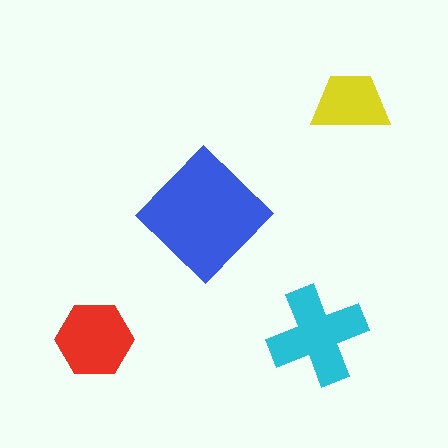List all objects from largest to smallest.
The blue diamond, the cyan cross, the red hexagon, the yellow trapezoid.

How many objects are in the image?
There are 4 objects in the image.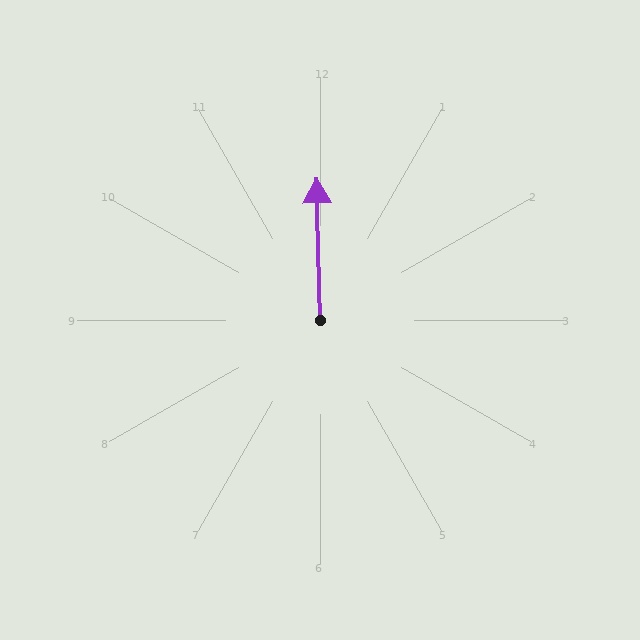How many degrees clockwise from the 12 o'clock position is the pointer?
Approximately 359 degrees.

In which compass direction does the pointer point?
North.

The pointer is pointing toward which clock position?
Roughly 12 o'clock.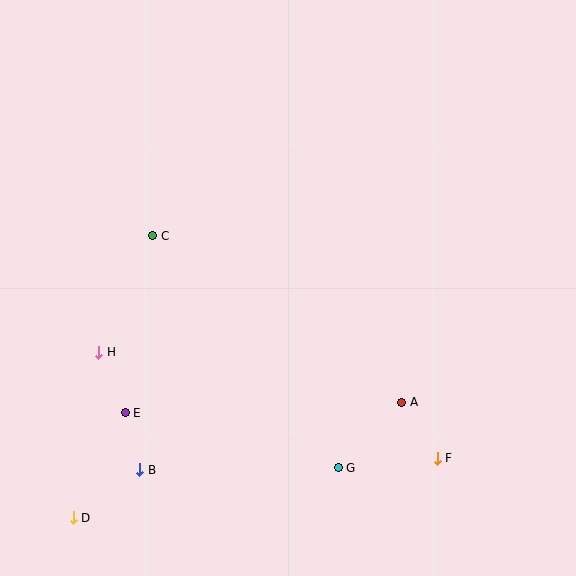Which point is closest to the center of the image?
Point C at (153, 236) is closest to the center.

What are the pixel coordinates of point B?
Point B is at (140, 470).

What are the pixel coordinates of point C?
Point C is at (153, 236).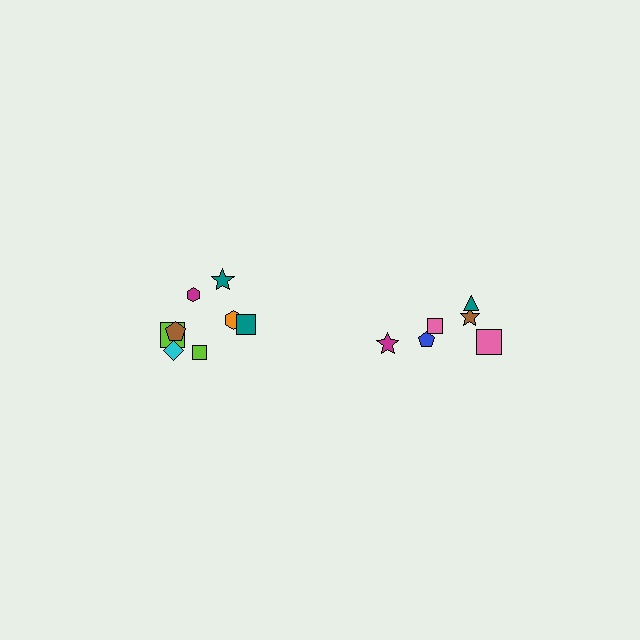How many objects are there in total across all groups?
There are 14 objects.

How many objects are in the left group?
There are 8 objects.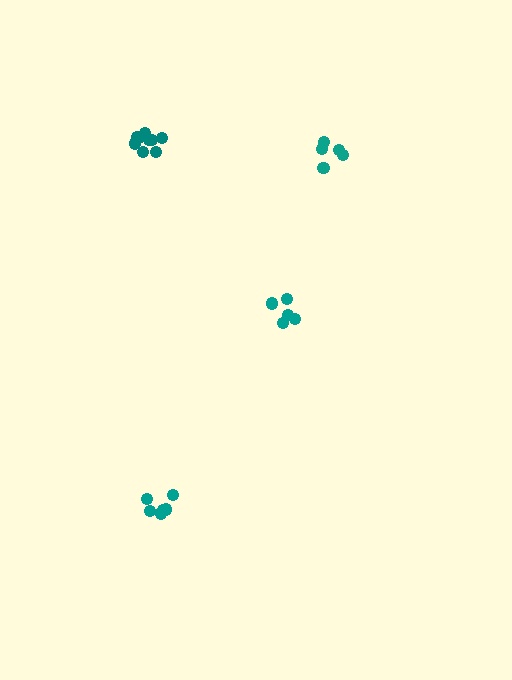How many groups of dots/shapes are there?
There are 4 groups.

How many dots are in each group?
Group 1: 5 dots, Group 2: 5 dots, Group 3: 6 dots, Group 4: 9 dots (25 total).